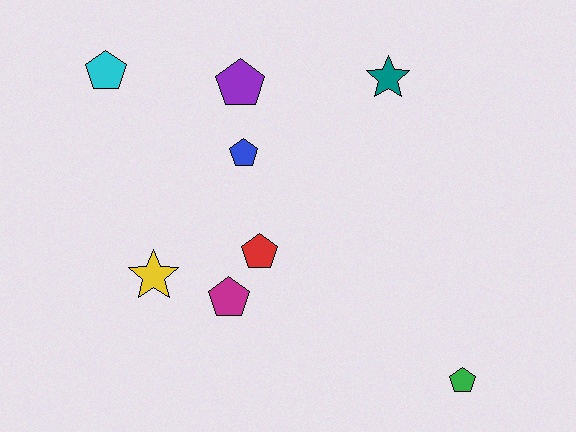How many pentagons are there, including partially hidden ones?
There are 6 pentagons.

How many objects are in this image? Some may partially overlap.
There are 8 objects.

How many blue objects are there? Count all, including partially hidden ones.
There is 1 blue object.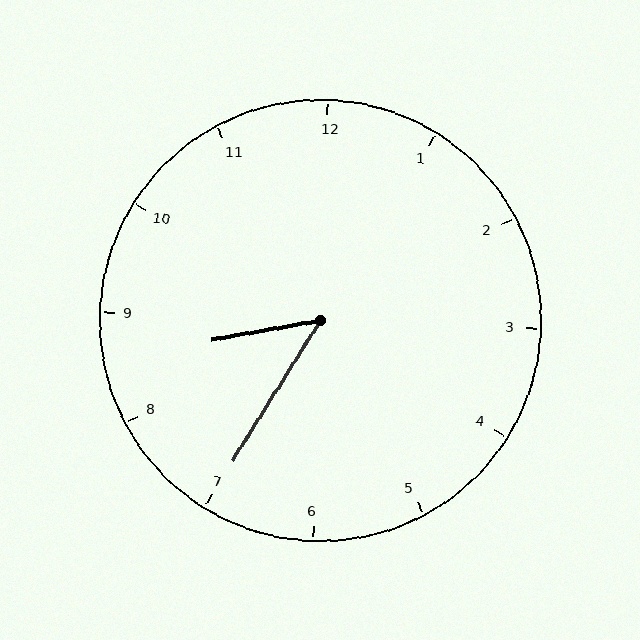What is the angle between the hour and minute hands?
Approximately 48 degrees.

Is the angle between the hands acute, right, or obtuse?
It is acute.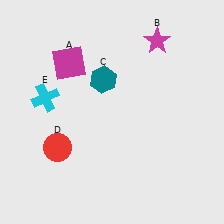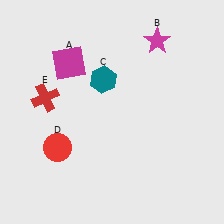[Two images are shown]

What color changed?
The cross (E) changed from cyan in Image 1 to red in Image 2.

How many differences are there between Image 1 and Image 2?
There is 1 difference between the two images.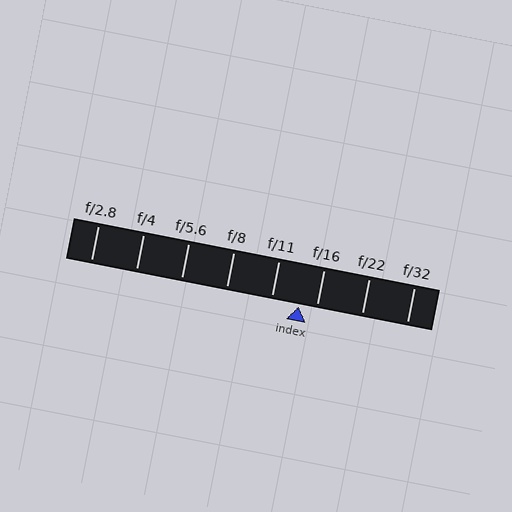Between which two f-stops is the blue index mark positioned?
The index mark is between f/11 and f/16.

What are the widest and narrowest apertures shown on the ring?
The widest aperture shown is f/2.8 and the narrowest is f/32.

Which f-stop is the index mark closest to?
The index mark is closest to f/16.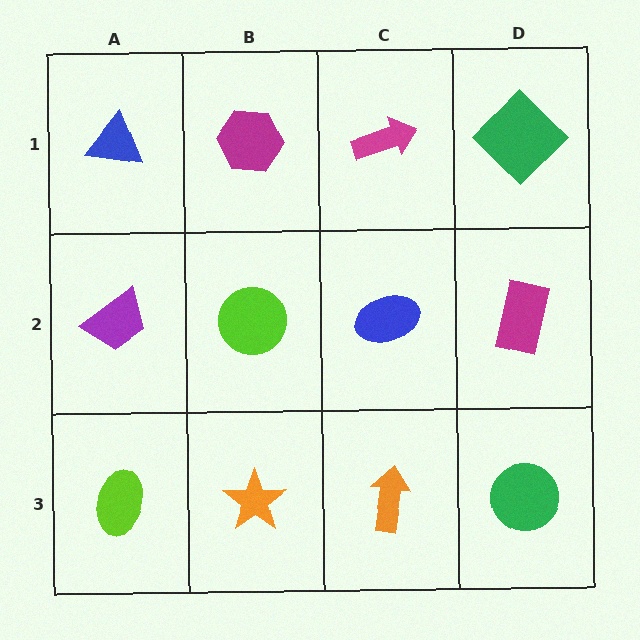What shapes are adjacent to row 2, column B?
A magenta hexagon (row 1, column B), an orange star (row 3, column B), a purple trapezoid (row 2, column A), a blue ellipse (row 2, column C).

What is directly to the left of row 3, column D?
An orange arrow.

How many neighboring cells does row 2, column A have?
3.